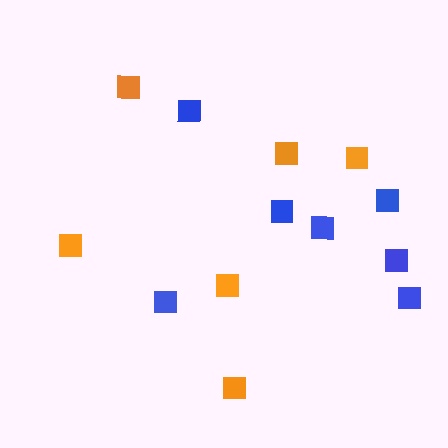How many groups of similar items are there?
There are 2 groups: one group of orange squares (6) and one group of blue squares (7).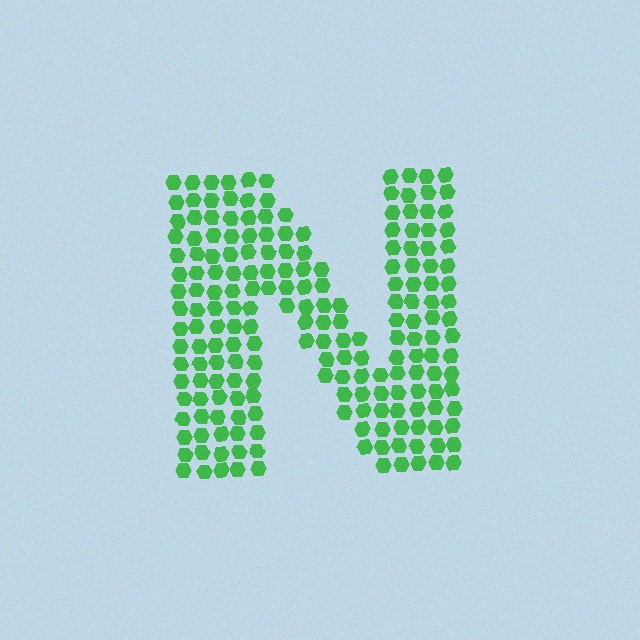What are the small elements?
The small elements are hexagons.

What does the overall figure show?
The overall figure shows the letter N.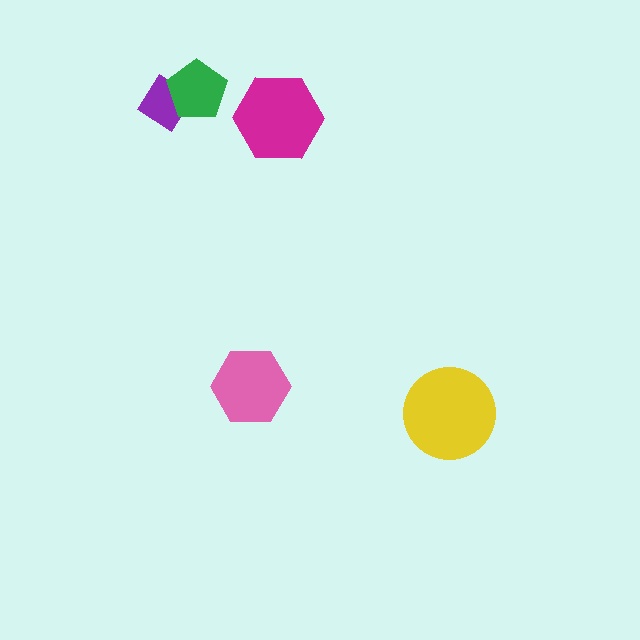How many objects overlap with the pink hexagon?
0 objects overlap with the pink hexagon.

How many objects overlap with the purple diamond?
1 object overlaps with the purple diamond.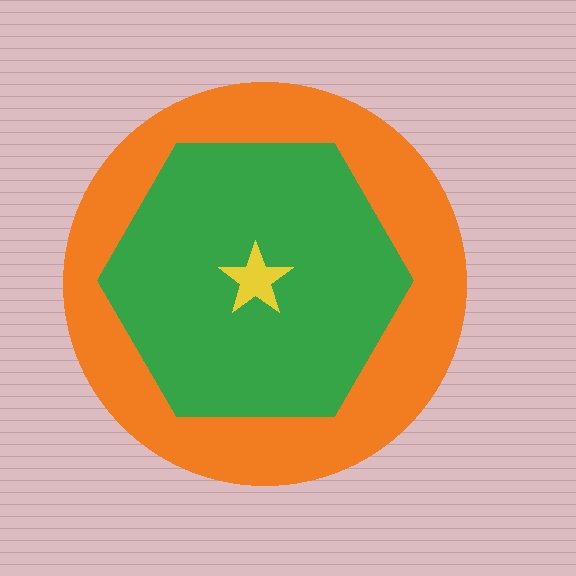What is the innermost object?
The yellow star.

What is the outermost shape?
The orange circle.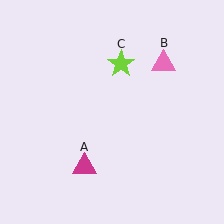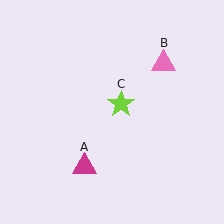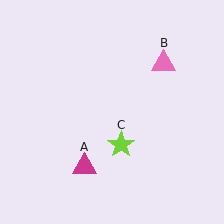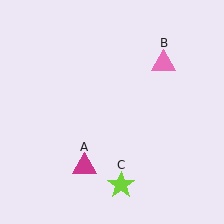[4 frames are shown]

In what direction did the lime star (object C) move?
The lime star (object C) moved down.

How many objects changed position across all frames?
1 object changed position: lime star (object C).